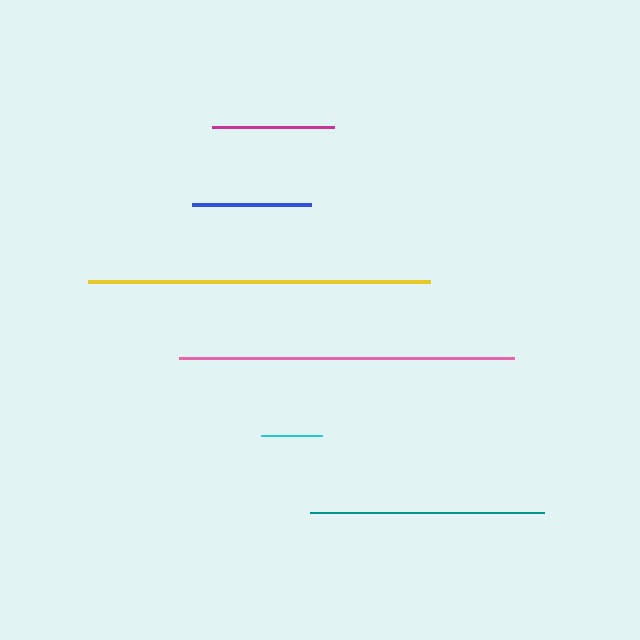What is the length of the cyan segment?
The cyan segment is approximately 61 pixels long.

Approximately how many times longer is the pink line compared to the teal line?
The pink line is approximately 1.4 times the length of the teal line.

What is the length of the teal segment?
The teal segment is approximately 234 pixels long.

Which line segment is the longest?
The yellow line is the longest at approximately 342 pixels.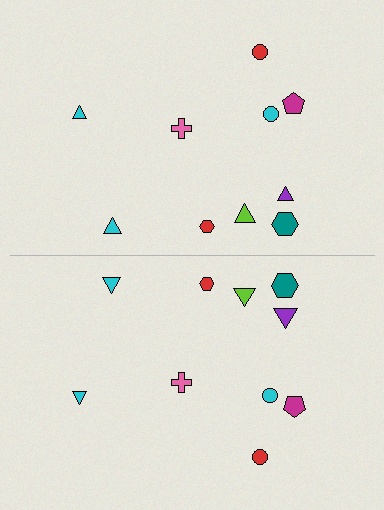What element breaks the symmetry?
The purple triangle on the bottom side has a different size than its mirror counterpart.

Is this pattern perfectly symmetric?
No, the pattern is not perfectly symmetric. The purple triangle on the bottom side has a different size than its mirror counterpart.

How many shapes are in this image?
There are 20 shapes in this image.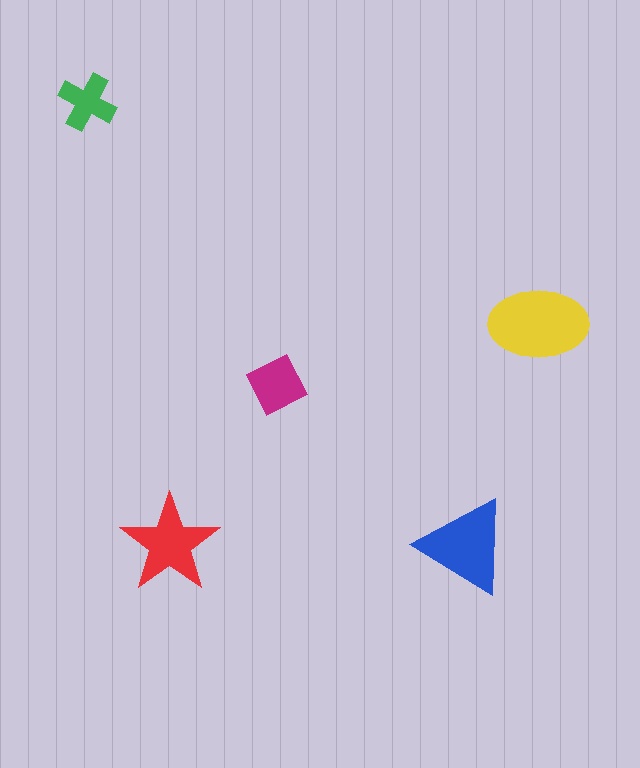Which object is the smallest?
The green cross.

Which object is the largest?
The yellow ellipse.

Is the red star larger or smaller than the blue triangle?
Smaller.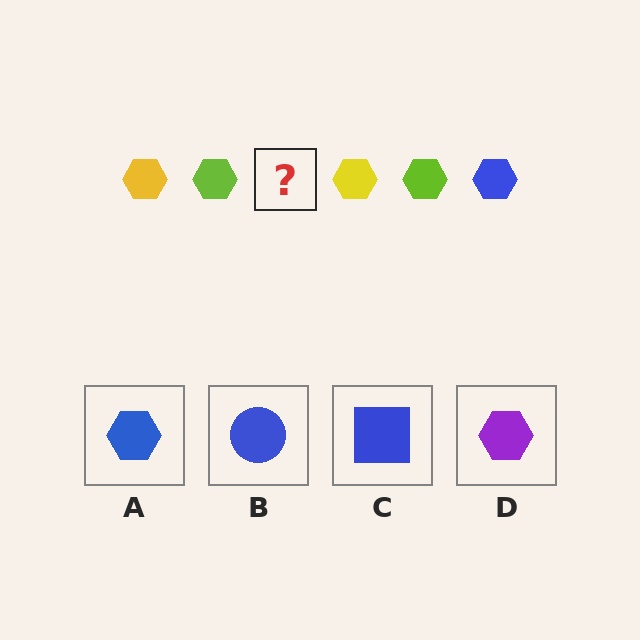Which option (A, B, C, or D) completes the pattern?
A.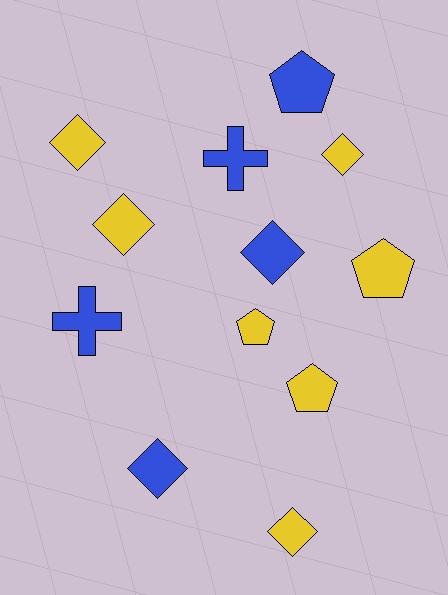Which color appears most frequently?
Yellow, with 7 objects.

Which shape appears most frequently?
Diamond, with 6 objects.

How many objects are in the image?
There are 12 objects.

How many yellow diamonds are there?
There are 4 yellow diamonds.